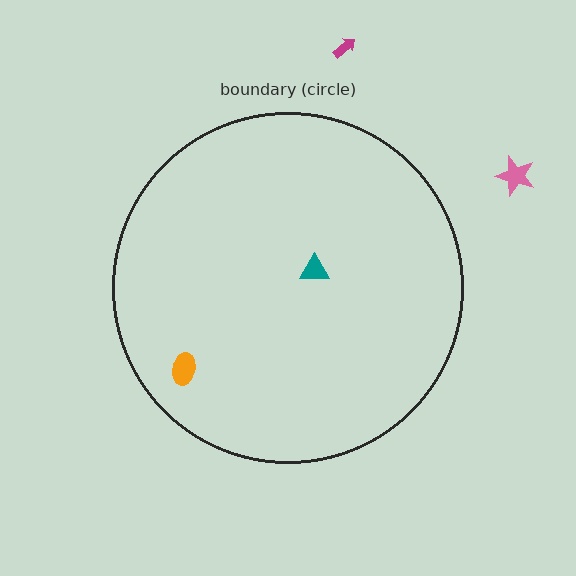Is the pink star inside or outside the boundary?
Outside.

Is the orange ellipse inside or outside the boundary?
Inside.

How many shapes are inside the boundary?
2 inside, 2 outside.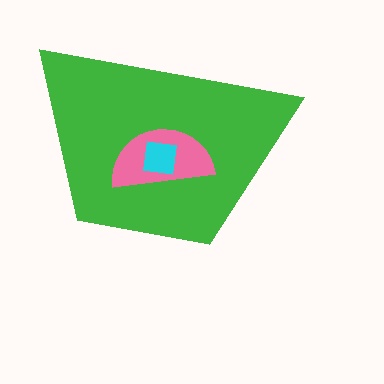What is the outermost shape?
The green trapezoid.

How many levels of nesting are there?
3.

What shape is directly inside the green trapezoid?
The pink semicircle.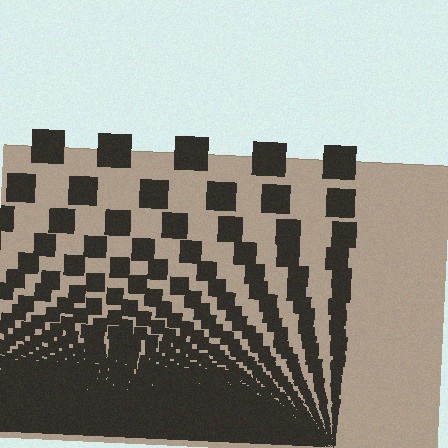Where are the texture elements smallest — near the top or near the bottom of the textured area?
Near the bottom.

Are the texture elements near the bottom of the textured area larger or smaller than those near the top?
Smaller. The gradient is inverted — elements near the bottom are smaller and denser.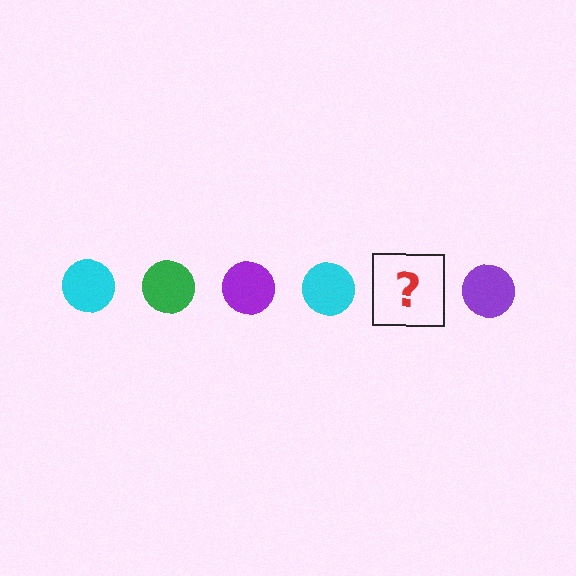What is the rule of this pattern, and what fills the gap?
The rule is that the pattern cycles through cyan, green, purple circles. The gap should be filled with a green circle.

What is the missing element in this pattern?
The missing element is a green circle.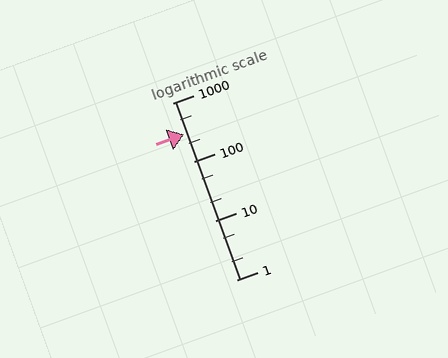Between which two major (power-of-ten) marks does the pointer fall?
The pointer is between 100 and 1000.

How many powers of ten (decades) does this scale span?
The scale spans 3 decades, from 1 to 1000.